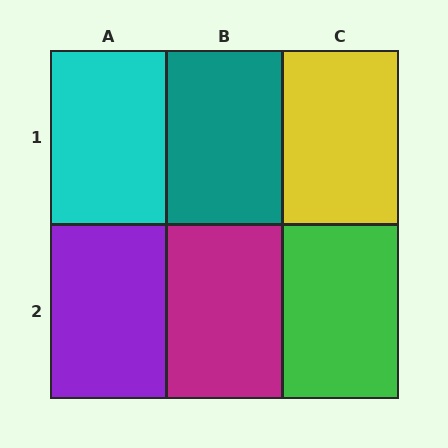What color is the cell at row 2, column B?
Magenta.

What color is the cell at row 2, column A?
Purple.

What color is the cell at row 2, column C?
Green.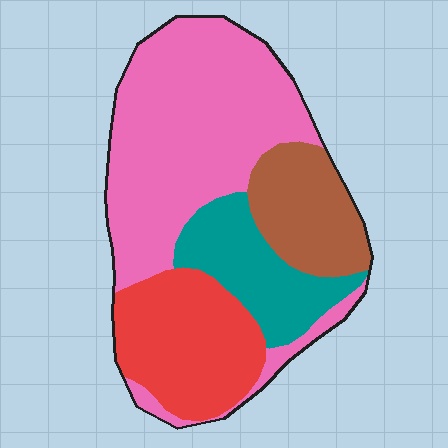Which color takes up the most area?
Pink, at roughly 45%.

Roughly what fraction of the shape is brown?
Brown covers 15% of the shape.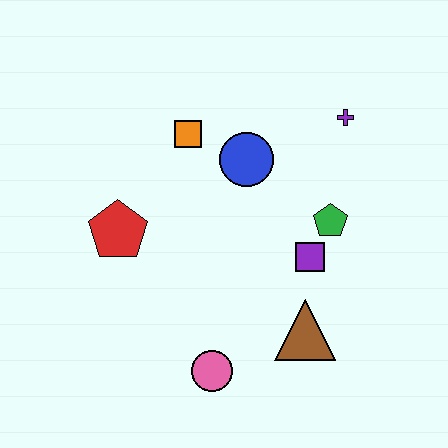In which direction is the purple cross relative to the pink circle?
The purple cross is above the pink circle.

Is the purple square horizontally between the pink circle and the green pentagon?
Yes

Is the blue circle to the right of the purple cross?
No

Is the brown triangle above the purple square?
No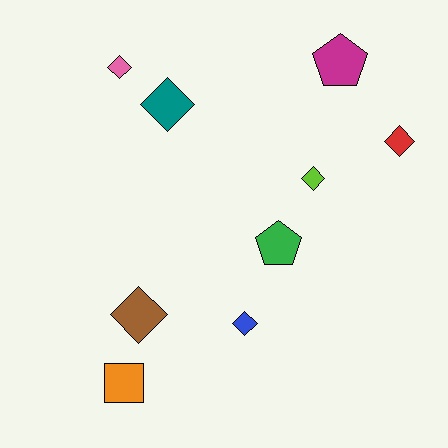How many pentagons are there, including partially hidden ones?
There are 2 pentagons.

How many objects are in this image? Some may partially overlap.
There are 9 objects.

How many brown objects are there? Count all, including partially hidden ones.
There is 1 brown object.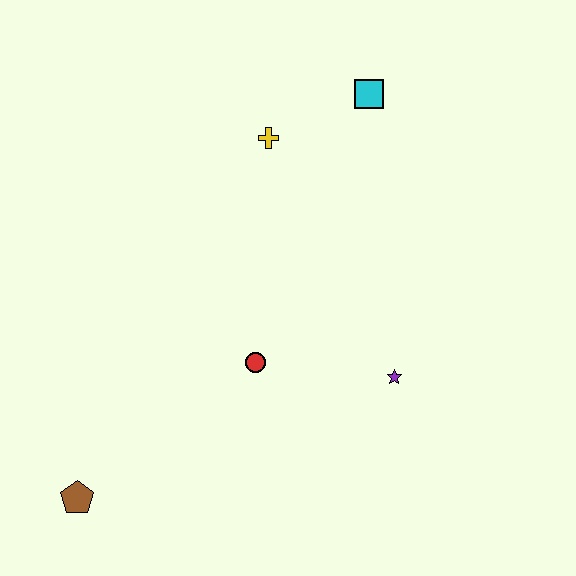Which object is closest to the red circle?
The purple star is closest to the red circle.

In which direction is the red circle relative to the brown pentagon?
The red circle is to the right of the brown pentagon.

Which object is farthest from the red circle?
The cyan square is farthest from the red circle.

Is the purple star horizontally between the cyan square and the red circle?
No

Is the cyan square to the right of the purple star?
No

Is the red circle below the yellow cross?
Yes